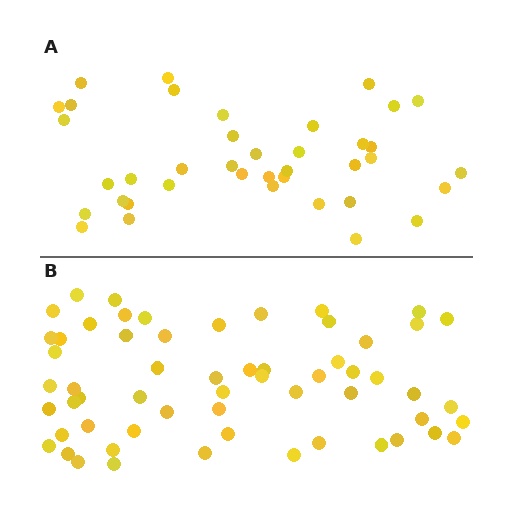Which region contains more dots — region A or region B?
Region B (the bottom region) has more dots.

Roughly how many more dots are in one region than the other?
Region B has approximately 20 more dots than region A.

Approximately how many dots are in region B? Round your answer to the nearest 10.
About 60 dots. (The exact count is 59, which rounds to 60.)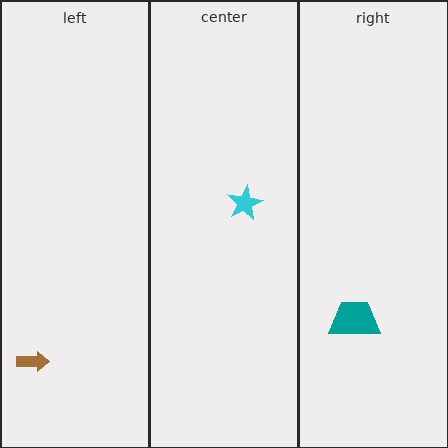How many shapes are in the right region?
1.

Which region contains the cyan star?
The center region.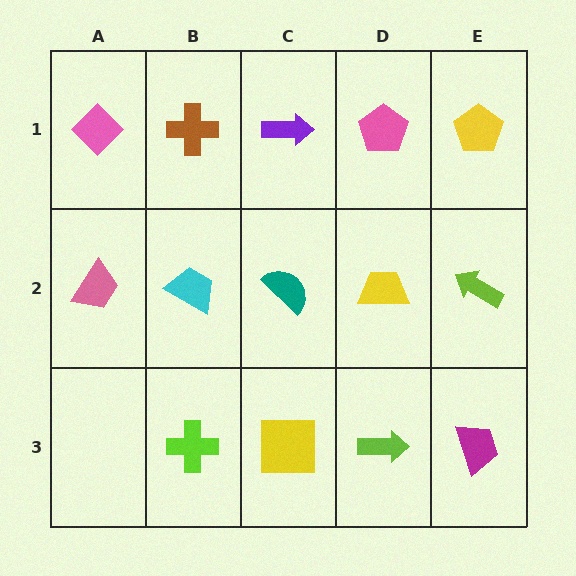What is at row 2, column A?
A pink trapezoid.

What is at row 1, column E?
A yellow pentagon.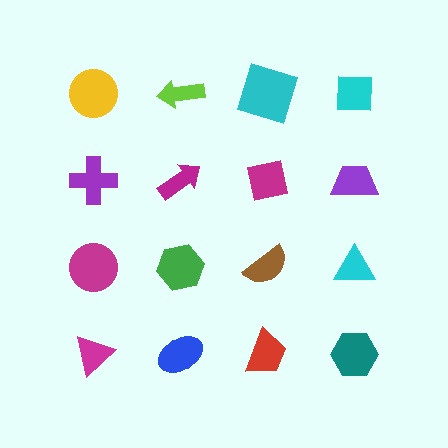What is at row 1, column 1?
A yellow circle.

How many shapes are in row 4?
4 shapes.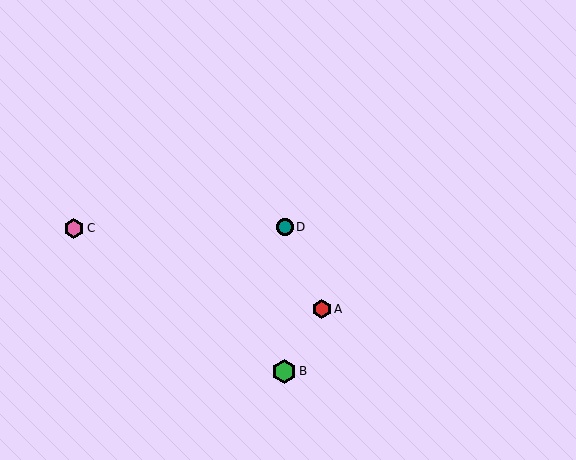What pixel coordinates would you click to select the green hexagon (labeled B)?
Click at (284, 371) to select the green hexagon B.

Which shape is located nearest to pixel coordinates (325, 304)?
The red hexagon (labeled A) at (322, 309) is nearest to that location.